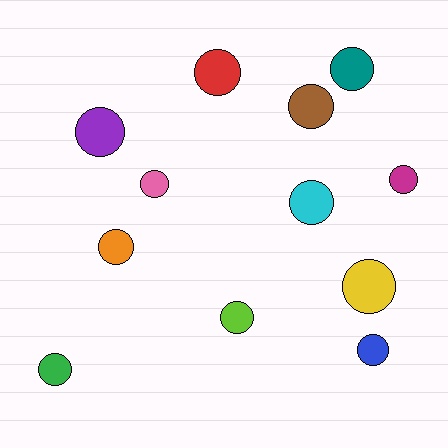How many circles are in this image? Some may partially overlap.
There are 12 circles.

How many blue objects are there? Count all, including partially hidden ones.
There is 1 blue object.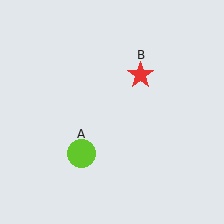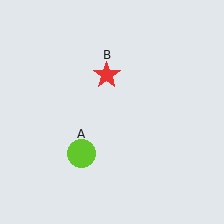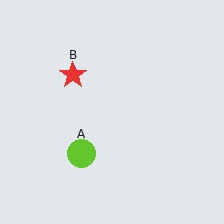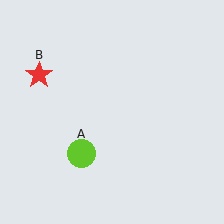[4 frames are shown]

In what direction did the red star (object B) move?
The red star (object B) moved left.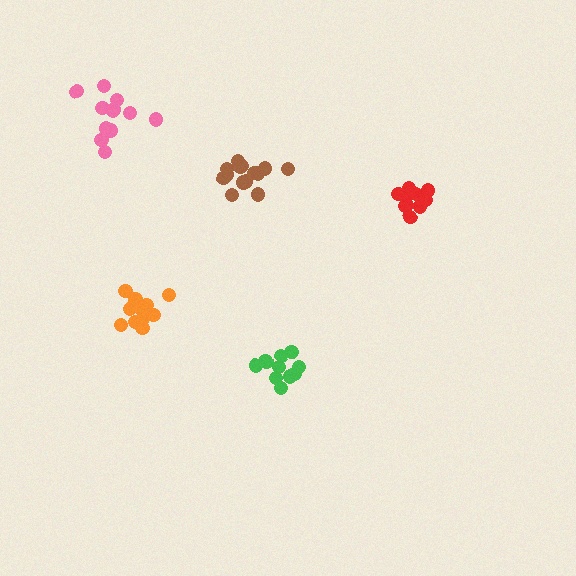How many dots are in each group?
Group 1: 13 dots, Group 2: 10 dots, Group 3: 11 dots, Group 4: 12 dots, Group 5: 14 dots (60 total).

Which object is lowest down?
The green cluster is bottommost.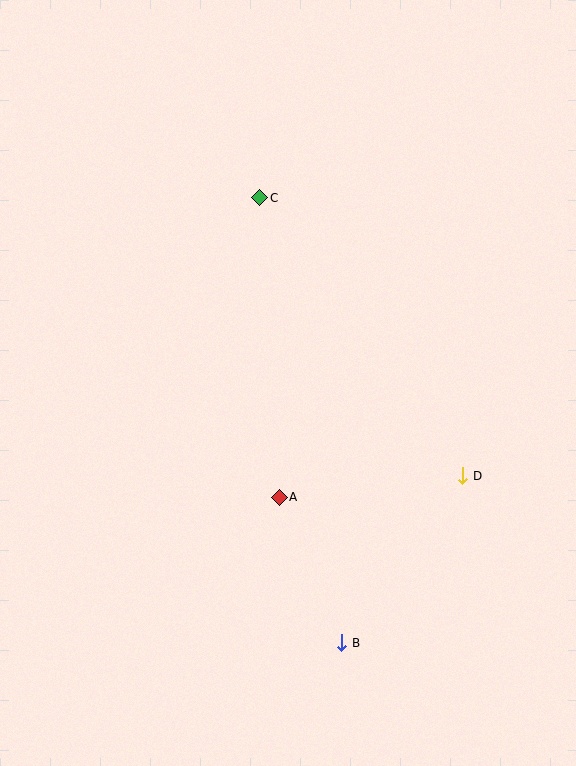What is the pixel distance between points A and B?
The distance between A and B is 158 pixels.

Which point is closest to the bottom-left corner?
Point B is closest to the bottom-left corner.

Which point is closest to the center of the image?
Point A at (279, 497) is closest to the center.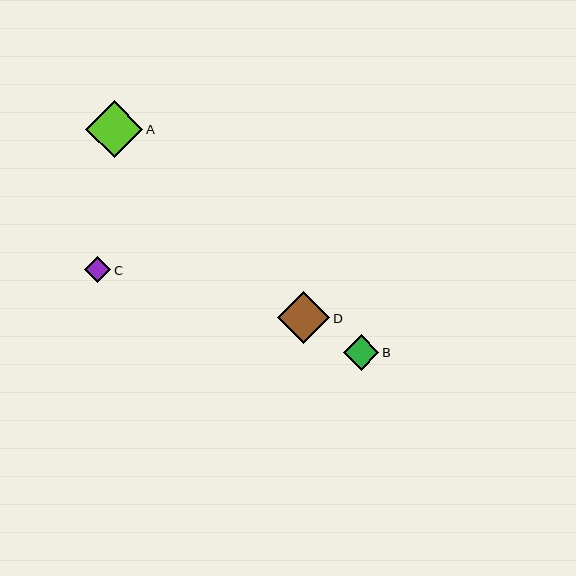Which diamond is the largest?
Diamond A is the largest with a size of approximately 57 pixels.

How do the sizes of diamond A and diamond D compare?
Diamond A and diamond D are approximately the same size.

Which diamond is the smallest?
Diamond C is the smallest with a size of approximately 26 pixels.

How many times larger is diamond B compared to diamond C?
Diamond B is approximately 1.4 times the size of diamond C.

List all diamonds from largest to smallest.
From largest to smallest: A, D, B, C.